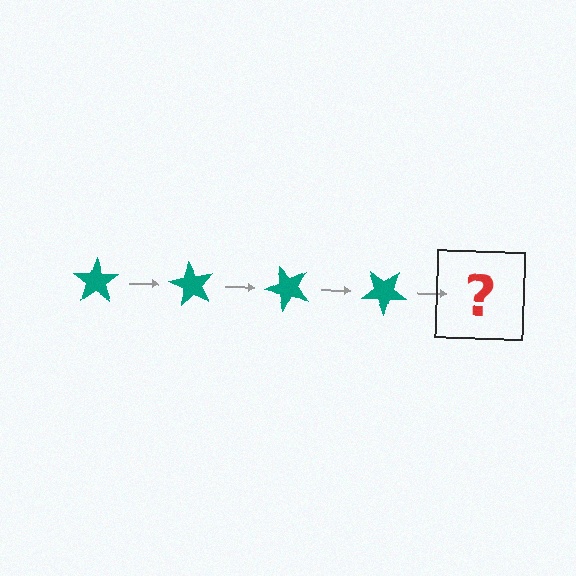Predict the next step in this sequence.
The next step is a teal star rotated 240 degrees.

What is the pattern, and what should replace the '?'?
The pattern is that the star rotates 60 degrees each step. The '?' should be a teal star rotated 240 degrees.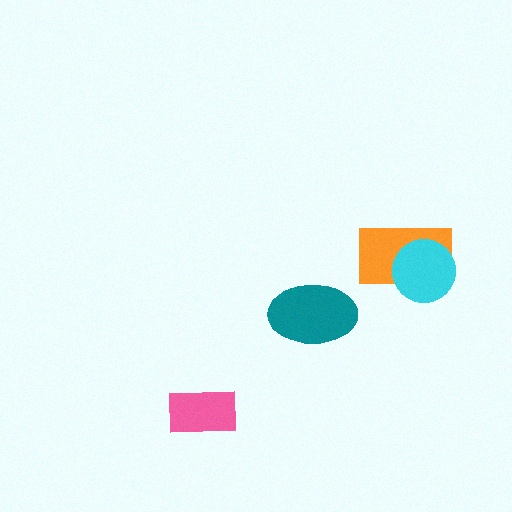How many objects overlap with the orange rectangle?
1 object overlaps with the orange rectangle.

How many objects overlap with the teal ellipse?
0 objects overlap with the teal ellipse.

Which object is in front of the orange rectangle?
The cyan circle is in front of the orange rectangle.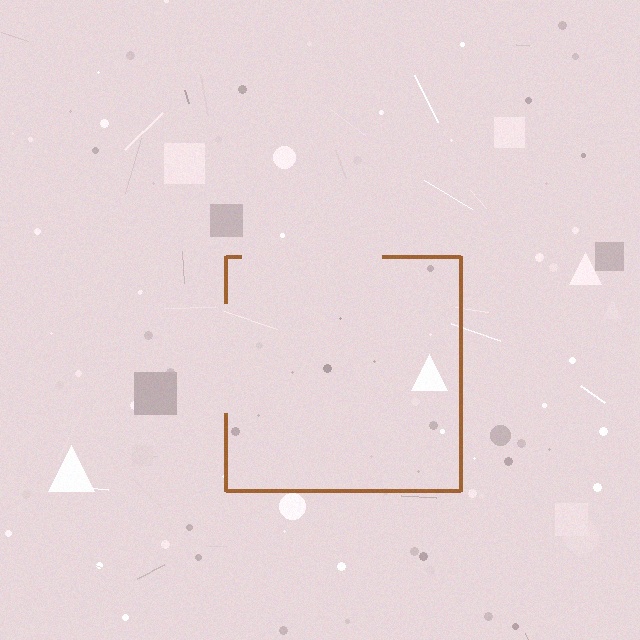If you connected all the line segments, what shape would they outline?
They would outline a square.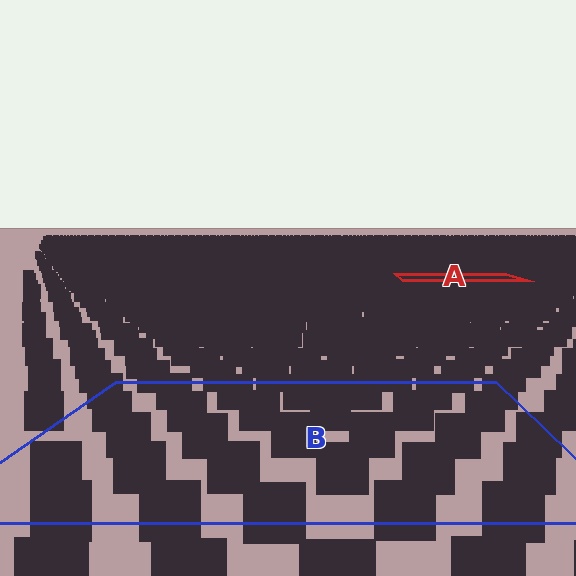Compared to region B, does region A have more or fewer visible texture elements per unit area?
Region A has more texture elements per unit area — they are packed more densely because it is farther away.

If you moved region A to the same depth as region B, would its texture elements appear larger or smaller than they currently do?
They would appear larger. At a closer depth, the same texture elements are projected at a bigger on-screen size.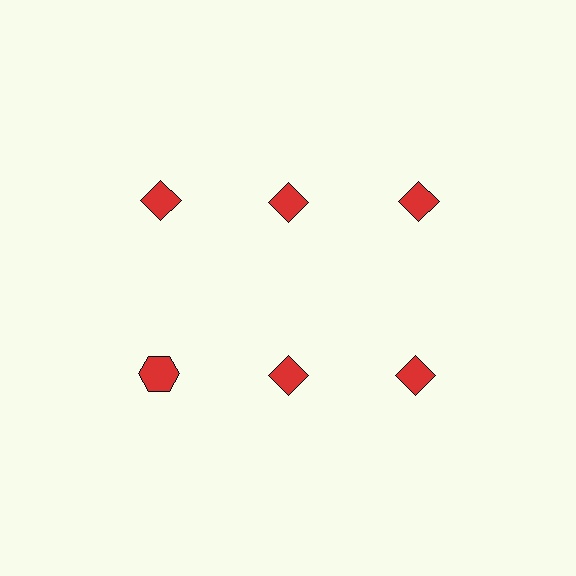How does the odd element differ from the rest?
It has a different shape: hexagon instead of diamond.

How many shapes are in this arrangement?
There are 6 shapes arranged in a grid pattern.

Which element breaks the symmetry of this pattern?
The red hexagon in the second row, leftmost column breaks the symmetry. All other shapes are red diamonds.